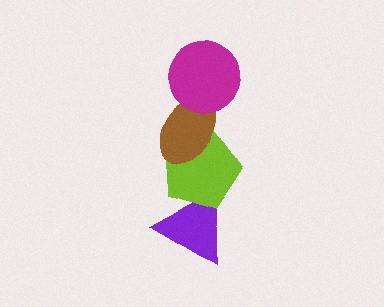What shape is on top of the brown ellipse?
The magenta circle is on top of the brown ellipse.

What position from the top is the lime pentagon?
The lime pentagon is 3rd from the top.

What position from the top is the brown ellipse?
The brown ellipse is 2nd from the top.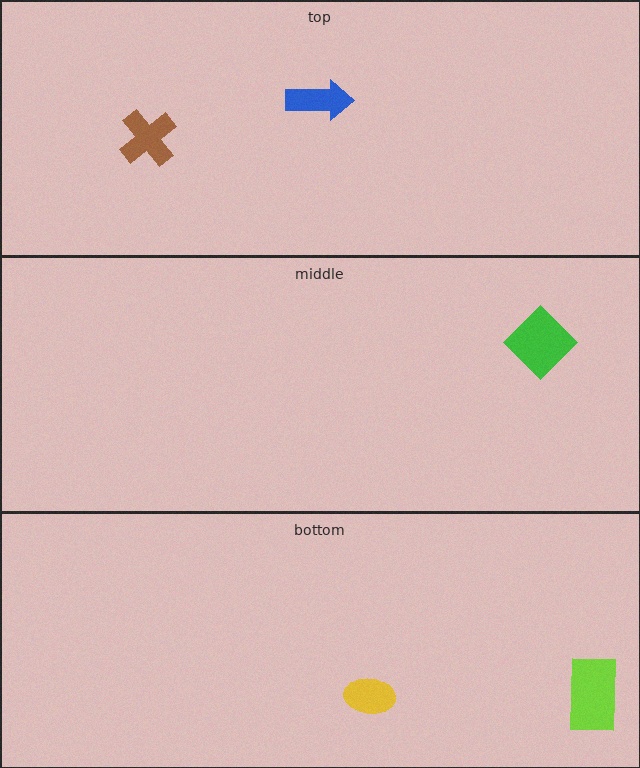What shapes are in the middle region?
The green diamond.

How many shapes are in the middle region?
1.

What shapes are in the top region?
The blue arrow, the brown cross.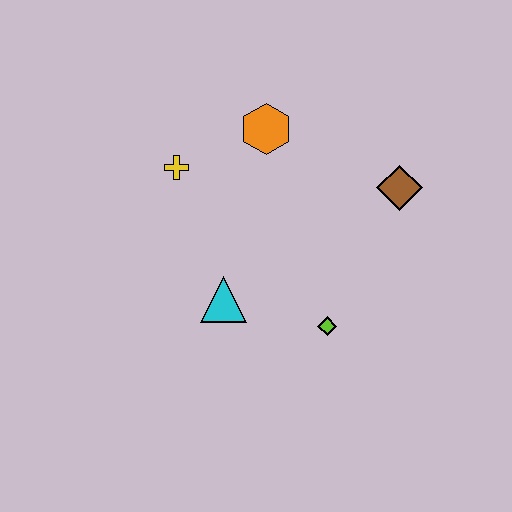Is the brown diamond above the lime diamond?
Yes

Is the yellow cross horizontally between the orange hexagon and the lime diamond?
No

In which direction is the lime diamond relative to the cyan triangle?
The lime diamond is to the right of the cyan triangle.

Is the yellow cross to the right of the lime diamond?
No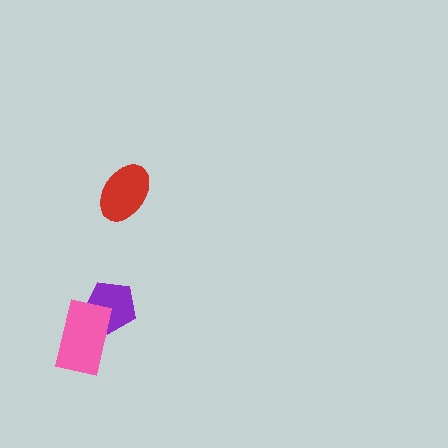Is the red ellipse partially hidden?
No, no other shape covers it.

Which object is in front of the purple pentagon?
The pink rectangle is in front of the purple pentagon.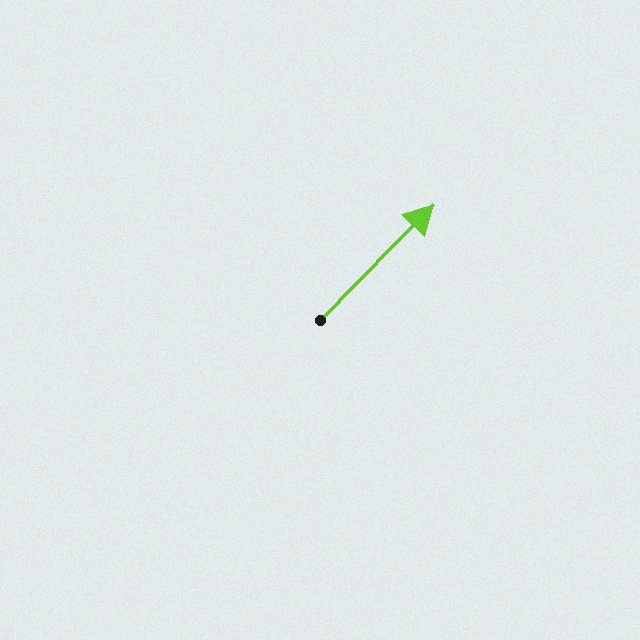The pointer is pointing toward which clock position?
Roughly 1 o'clock.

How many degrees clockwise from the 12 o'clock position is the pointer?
Approximately 44 degrees.